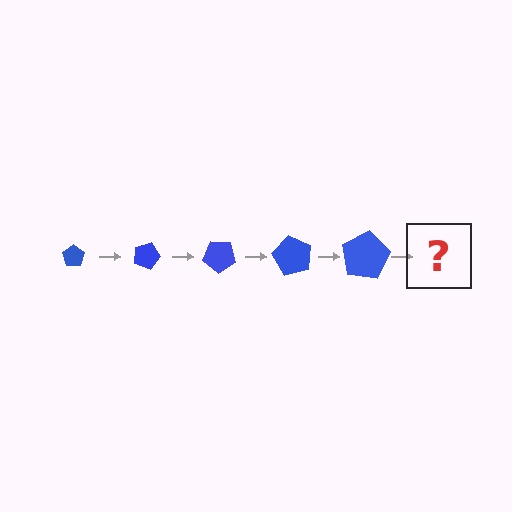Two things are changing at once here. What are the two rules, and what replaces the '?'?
The two rules are that the pentagon grows larger each step and it rotates 20 degrees each step. The '?' should be a pentagon, larger than the previous one and rotated 100 degrees from the start.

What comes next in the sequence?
The next element should be a pentagon, larger than the previous one and rotated 100 degrees from the start.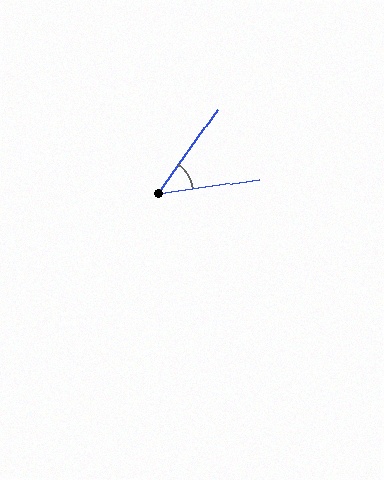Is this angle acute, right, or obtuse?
It is acute.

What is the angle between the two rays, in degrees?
Approximately 46 degrees.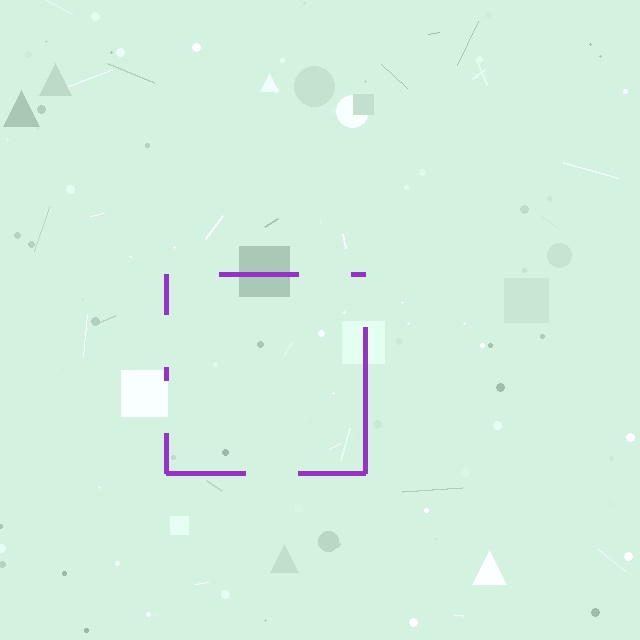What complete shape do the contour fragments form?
The contour fragments form a square.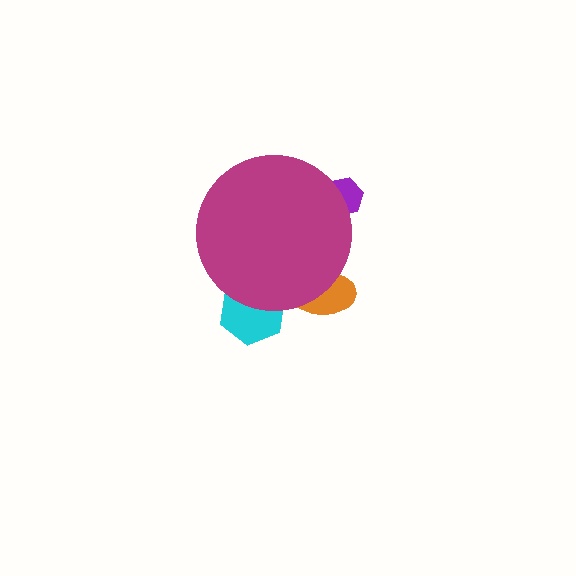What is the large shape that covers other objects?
A magenta circle.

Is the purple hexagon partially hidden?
Yes, the purple hexagon is partially hidden behind the magenta circle.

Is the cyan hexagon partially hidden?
Yes, the cyan hexagon is partially hidden behind the magenta circle.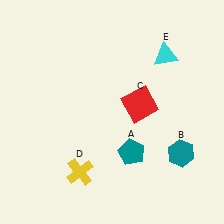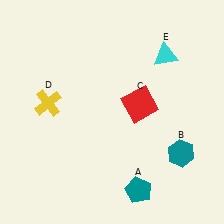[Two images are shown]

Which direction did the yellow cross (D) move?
The yellow cross (D) moved up.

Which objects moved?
The objects that moved are: the teal pentagon (A), the yellow cross (D).